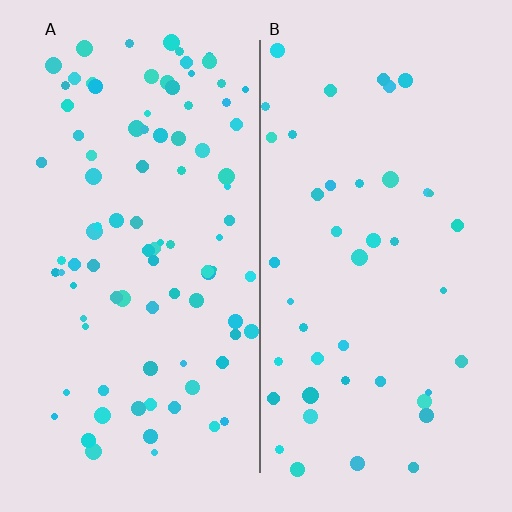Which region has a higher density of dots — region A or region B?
A (the left).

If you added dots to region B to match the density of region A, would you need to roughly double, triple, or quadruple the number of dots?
Approximately double.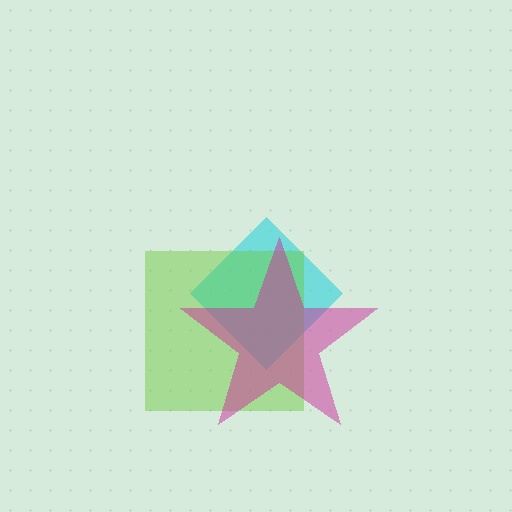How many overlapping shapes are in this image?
There are 3 overlapping shapes in the image.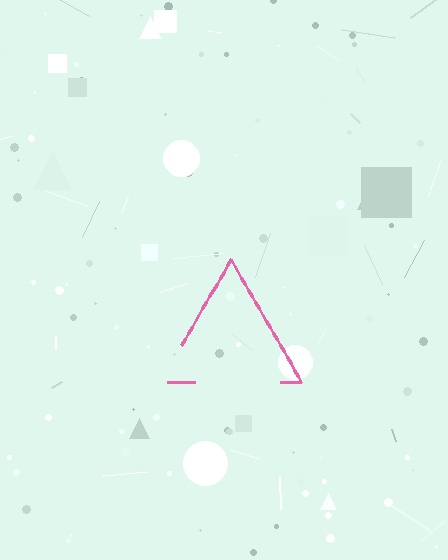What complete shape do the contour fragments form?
The contour fragments form a triangle.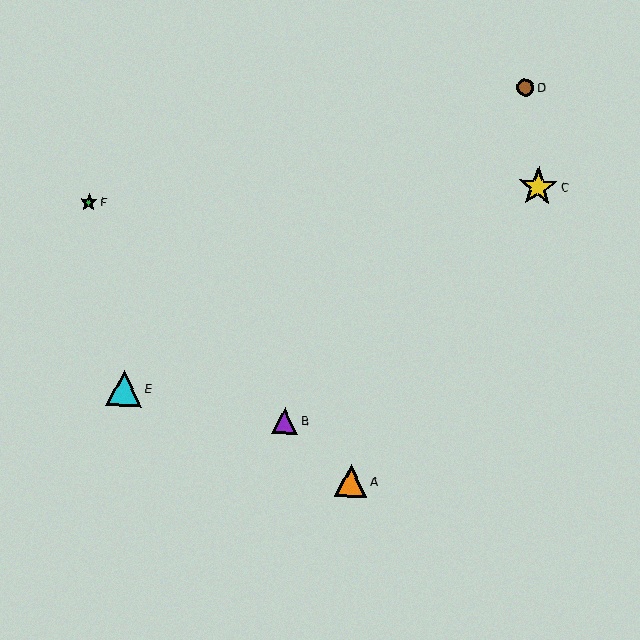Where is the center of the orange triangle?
The center of the orange triangle is at (351, 481).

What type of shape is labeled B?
Shape B is a purple triangle.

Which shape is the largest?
The yellow star (labeled C) is the largest.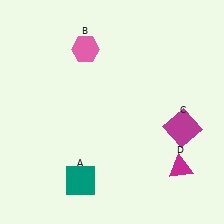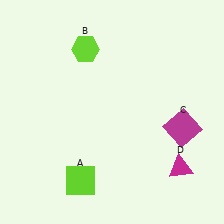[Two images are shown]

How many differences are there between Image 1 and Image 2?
There are 2 differences between the two images.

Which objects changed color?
A changed from teal to lime. B changed from pink to lime.